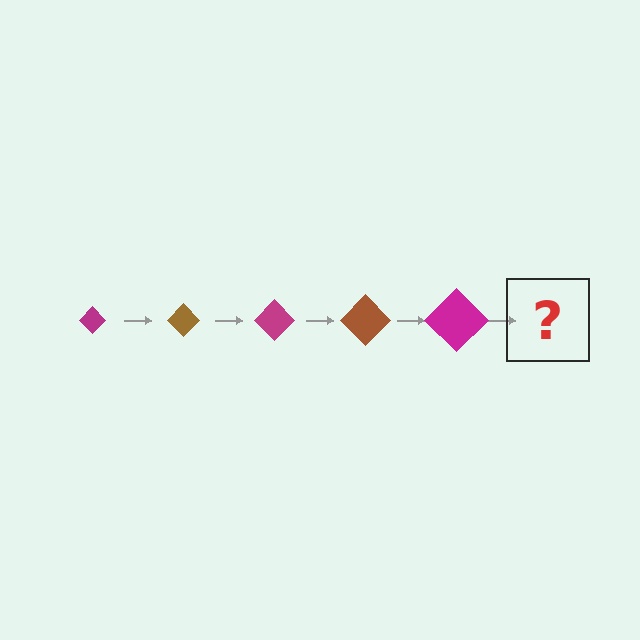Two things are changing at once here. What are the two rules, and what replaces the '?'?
The two rules are that the diamond grows larger each step and the color cycles through magenta and brown. The '?' should be a brown diamond, larger than the previous one.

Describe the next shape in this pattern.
It should be a brown diamond, larger than the previous one.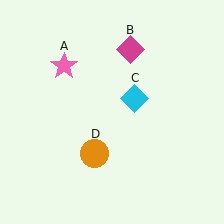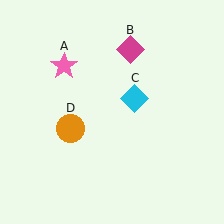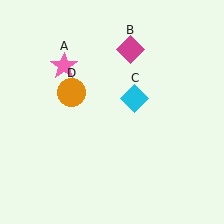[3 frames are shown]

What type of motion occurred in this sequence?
The orange circle (object D) rotated clockwise around the center of the scene.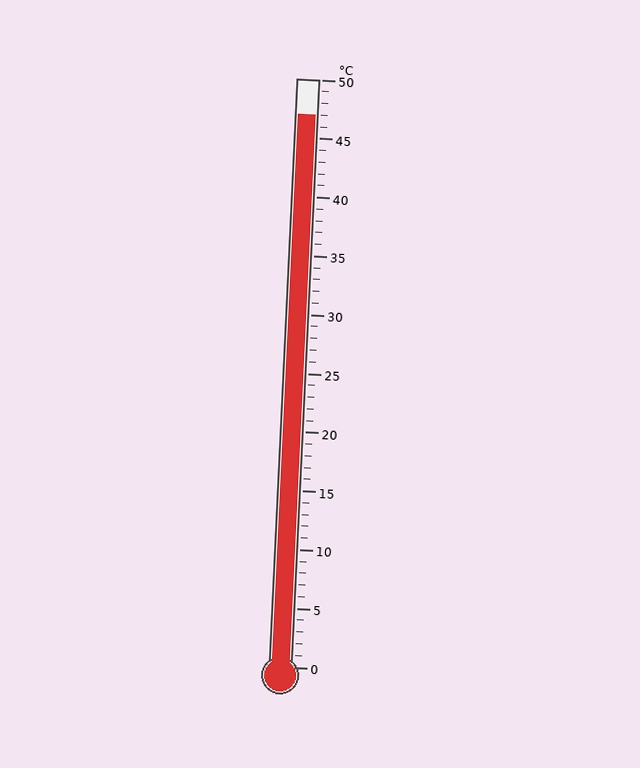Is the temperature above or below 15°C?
The temperature is above 15°C.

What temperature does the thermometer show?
The thermometer shows approximately 47°C.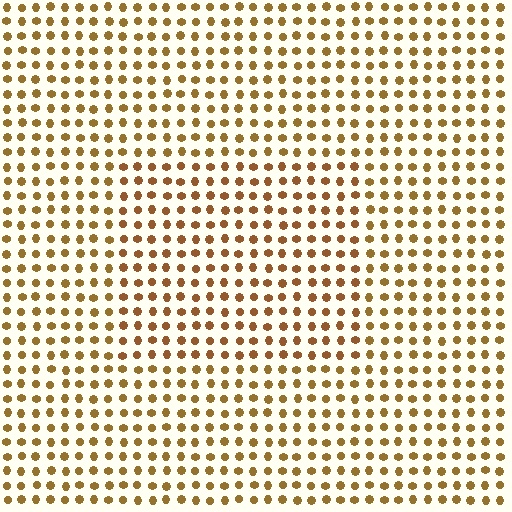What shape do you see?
I see a rectangle.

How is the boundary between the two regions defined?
The boundary is defined purely by a slight shift in hue (about 16 degrees). Spacing, size, and orientation are identical on both sides.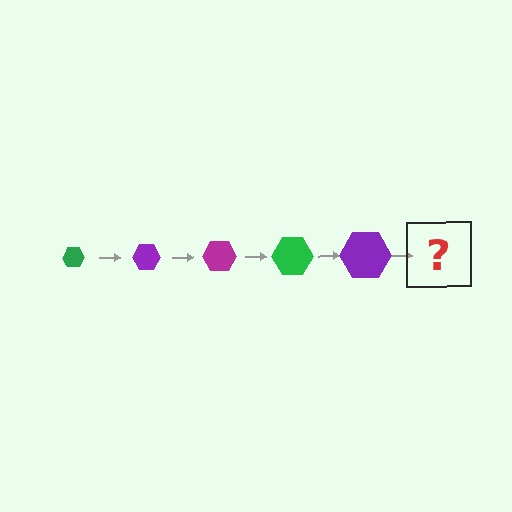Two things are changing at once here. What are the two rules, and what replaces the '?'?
The two rules are that the hexagon grows larger each step and the color cycles through green, purple, and magenta. The '?' should be a magenta hexagon, larger than the previous one.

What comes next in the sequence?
The next element should be a magenta hexagon, larger than the previous one.